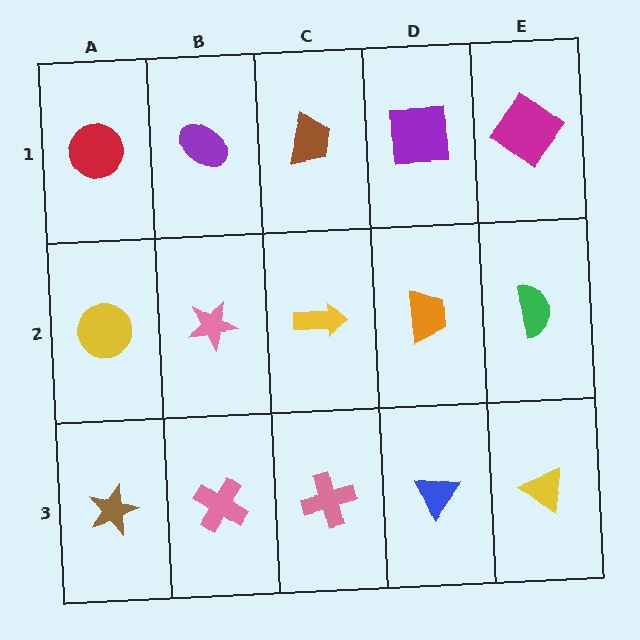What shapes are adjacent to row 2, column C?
A brown trapezoid (row 1, column C), a pink cross (row 3, column C), a pink star (row 2, column B), an orange trapezoid (row 2, column D).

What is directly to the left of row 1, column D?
A brown trapezoid.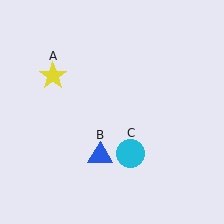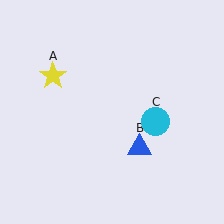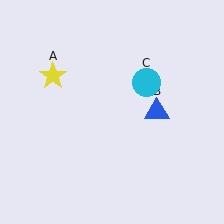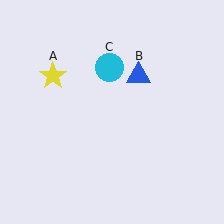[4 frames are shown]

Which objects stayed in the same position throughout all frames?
Yellow star (object A) remained stationary.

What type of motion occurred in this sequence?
The blue triangle (object B), cyan circle (object C) rotated counterclockwise around the center of the scene.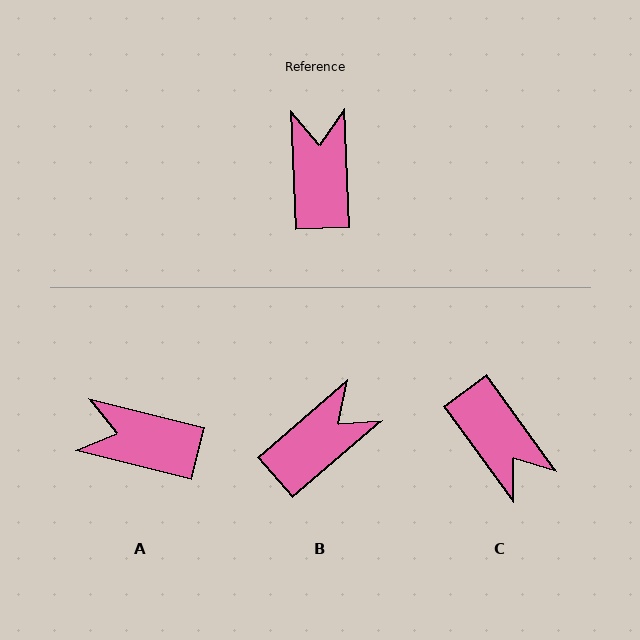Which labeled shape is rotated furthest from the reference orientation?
C, about 146 degrees away.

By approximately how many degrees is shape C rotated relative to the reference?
Approximately 146 degrees clockwise.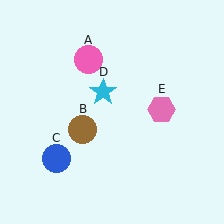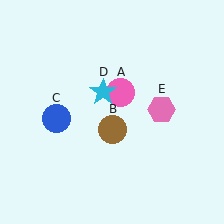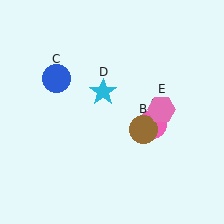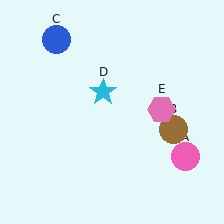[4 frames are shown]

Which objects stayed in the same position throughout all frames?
Cyan star (object D) and pink hexagon (object E) remained stationary.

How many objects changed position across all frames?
3 objects changed position: pink circle (object A), brown circle (object B), blue circle (object C).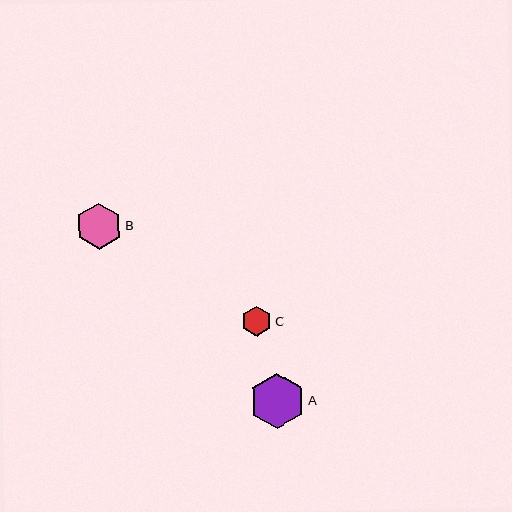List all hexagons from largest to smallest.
From largest to smallest: A, B, C.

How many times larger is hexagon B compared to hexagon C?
Hexagon B is approximately 1.5 times the size of hexagon C.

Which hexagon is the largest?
Hexagon A is the largest with a size of approximately 55 pixels.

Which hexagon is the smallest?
Hexagon C is the smallest with a size of approximately 30 pixels.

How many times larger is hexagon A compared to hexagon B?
Hexagon A is approximately 1.2 times the size of hexagon B.